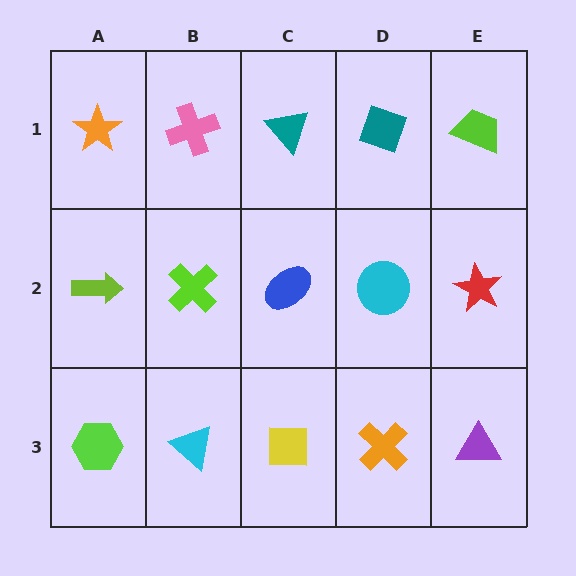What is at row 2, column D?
A cyan circle.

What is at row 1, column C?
A teal triangle.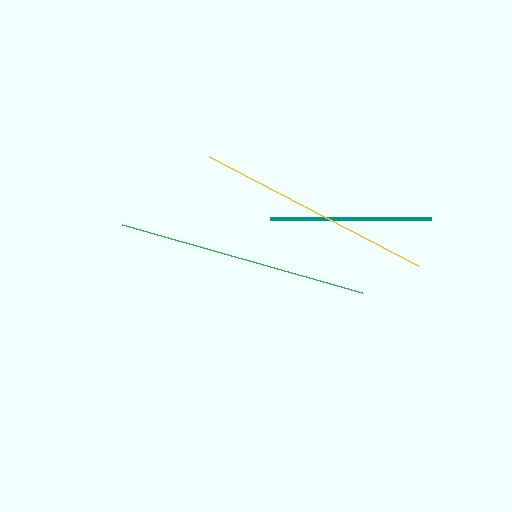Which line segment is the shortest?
The teal line is the shortest at approximately 161 pixels.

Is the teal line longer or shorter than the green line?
The green line is longer than the teal line.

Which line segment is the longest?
The green line is the longest at approximately 249 pixels.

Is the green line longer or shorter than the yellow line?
The green line is longer than the yellow line.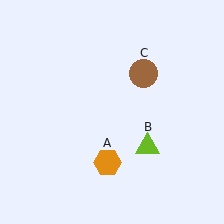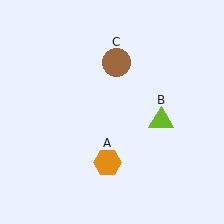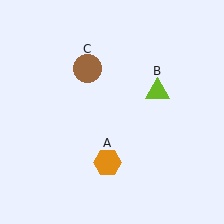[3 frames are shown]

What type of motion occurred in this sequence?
The lime triangle (object B), brown circle (object C) rotated counterclockwise around the center of the scene.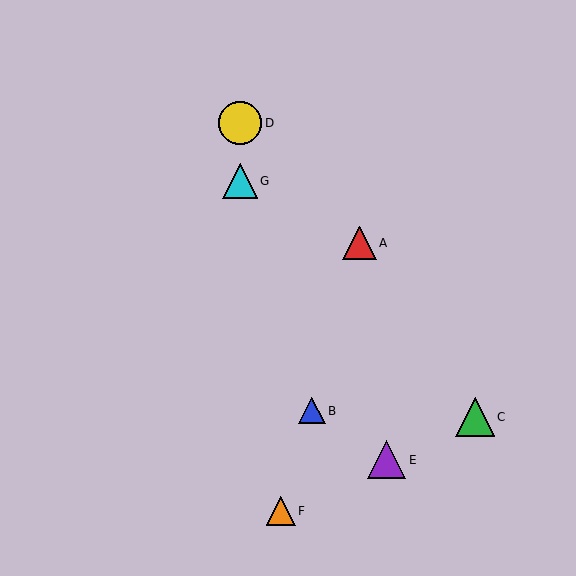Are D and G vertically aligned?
Yes, both are at x≈240.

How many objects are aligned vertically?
2 objects (D, G) are aligned vertically.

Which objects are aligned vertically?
Objects D, G are aligned vertically.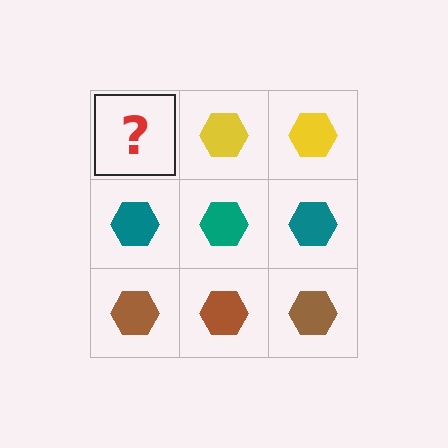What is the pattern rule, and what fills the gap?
The rule is that each row has a consistent color. The gap should be filled with a yellow hexagon.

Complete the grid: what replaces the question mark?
The question mark should be replaced with a yellow hexagon.